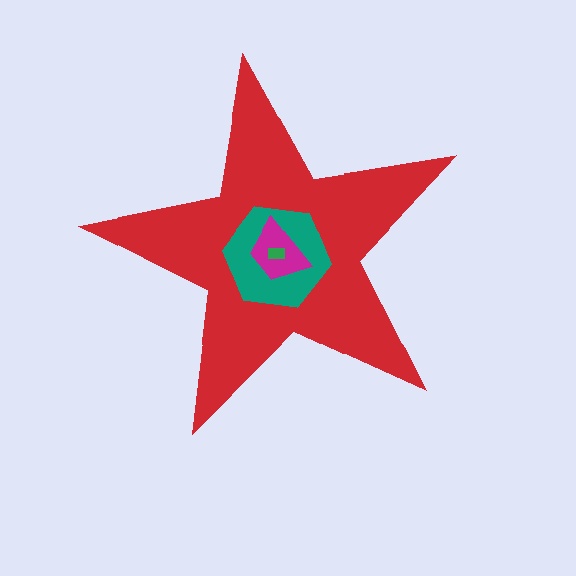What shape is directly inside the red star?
The teal hexagon.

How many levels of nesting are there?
4.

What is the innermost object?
The green rectangle.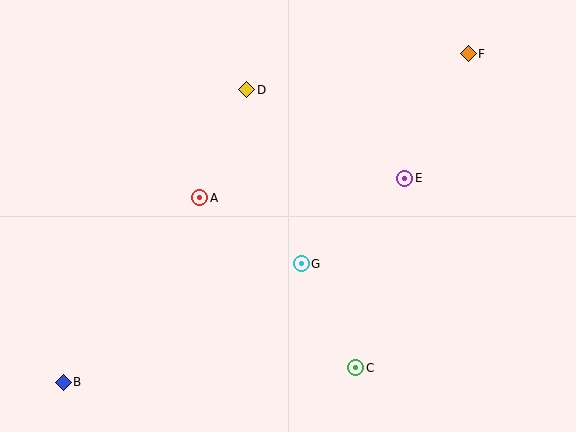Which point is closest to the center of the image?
Point G at (301, 264) is closest to the center.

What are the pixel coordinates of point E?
Point E is at (405, 178).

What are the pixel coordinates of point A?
Point A is at (200, 198).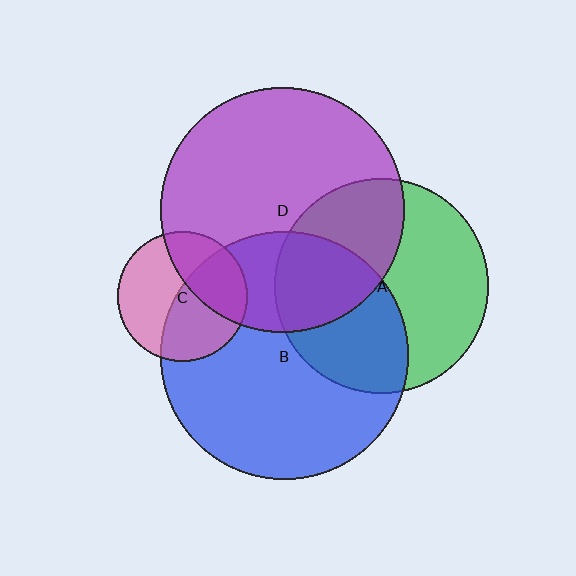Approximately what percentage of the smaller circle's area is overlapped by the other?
Approximately 45%.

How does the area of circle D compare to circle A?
Approximately 1.3 times.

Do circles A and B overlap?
Yes.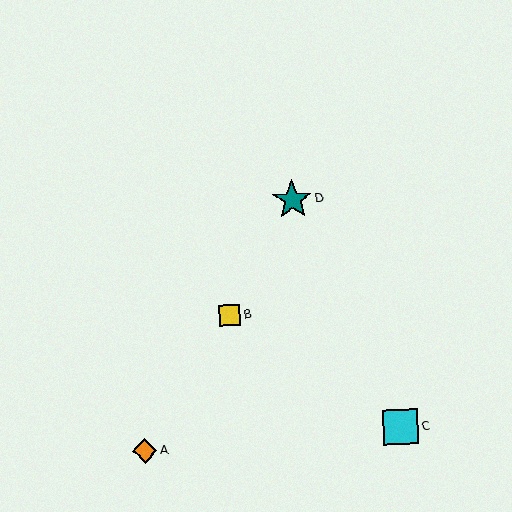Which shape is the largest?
The teal star (labeled D) is the largest.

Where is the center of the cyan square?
The center of the cyan square is at (401, 427).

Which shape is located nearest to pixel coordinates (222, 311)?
The yellow square (labeled B) at (230, 315) is nearest to that location.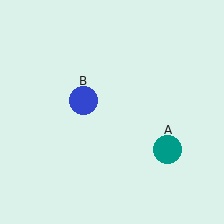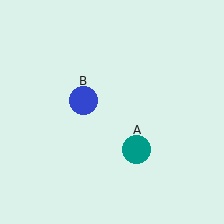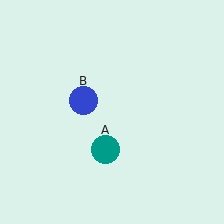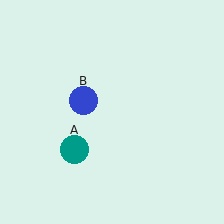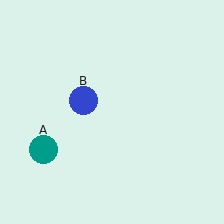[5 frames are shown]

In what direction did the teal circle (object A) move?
The teal circle (object A) moved left.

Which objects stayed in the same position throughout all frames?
Blue circle (object B) remained stationary.